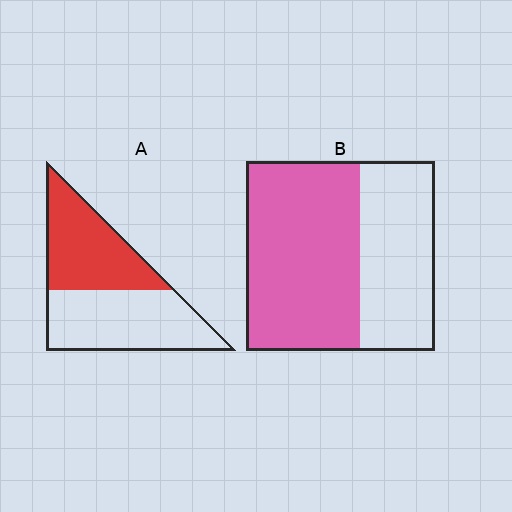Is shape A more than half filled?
Roughly half.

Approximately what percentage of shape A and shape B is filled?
A is approximately 45% and B is approximately 60%.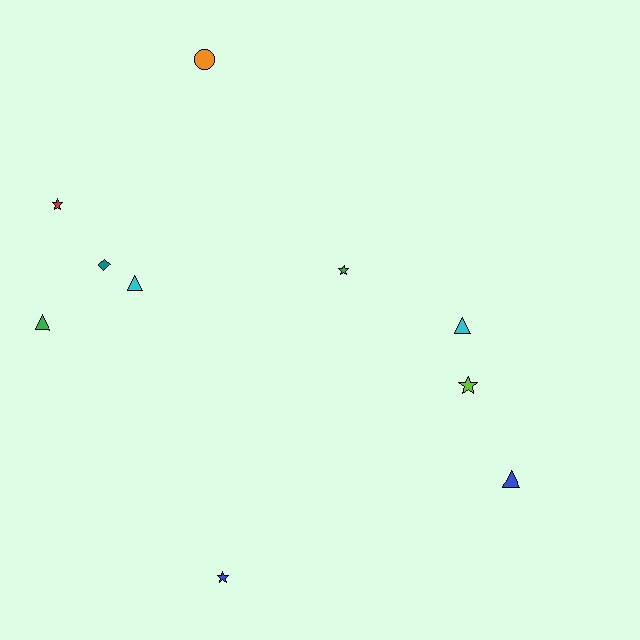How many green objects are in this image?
There are 2 green objects.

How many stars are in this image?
There are 4 stars.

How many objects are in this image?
There are 10 objects.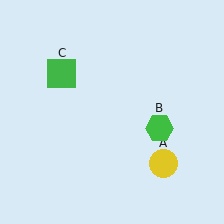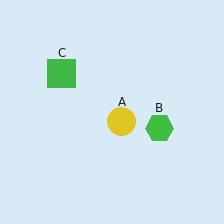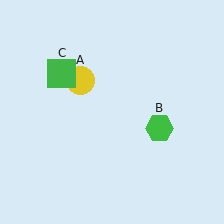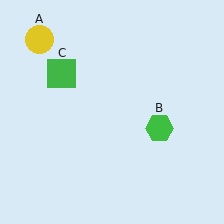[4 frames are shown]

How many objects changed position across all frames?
1 object changed position: yellow circle (object A).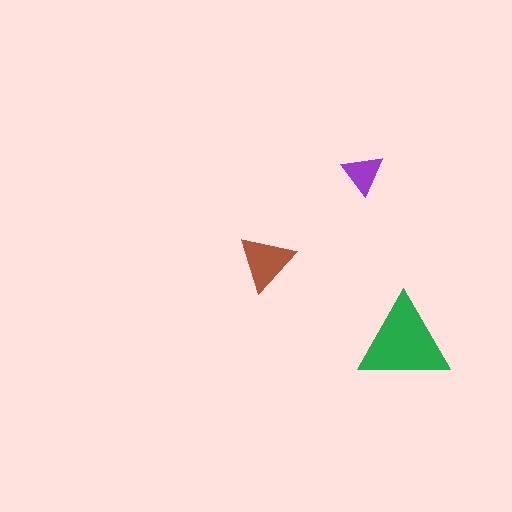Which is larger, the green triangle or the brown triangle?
The green one.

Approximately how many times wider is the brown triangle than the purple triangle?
About 1.5 times wider.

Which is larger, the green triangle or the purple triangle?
The green one.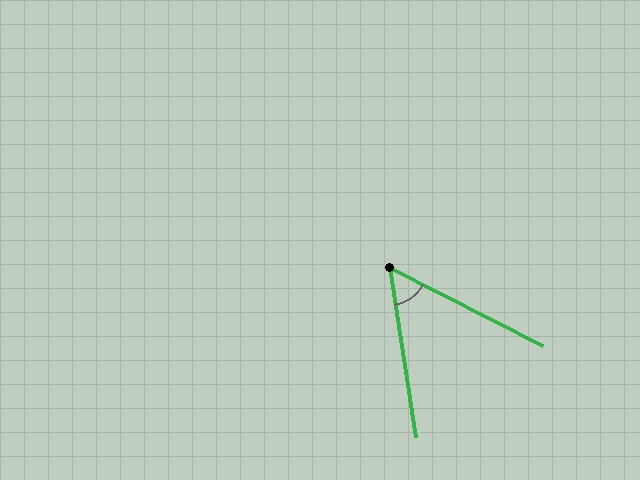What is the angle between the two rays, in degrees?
Approximately 54 degrees.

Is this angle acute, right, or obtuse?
It is acute.